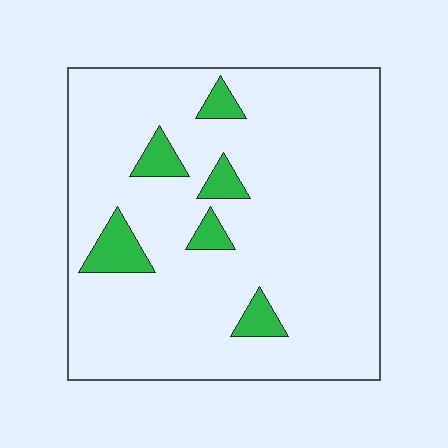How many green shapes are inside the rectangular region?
6.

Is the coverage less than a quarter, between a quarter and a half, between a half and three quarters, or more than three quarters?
Less than a quarter.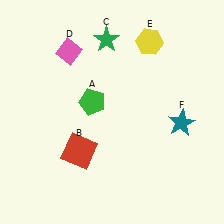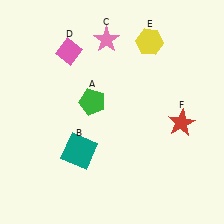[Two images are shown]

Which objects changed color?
B changed from red to teal. C changed from green to pink. F changed from teal to red.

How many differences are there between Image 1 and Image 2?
There are 3 differences between the two images.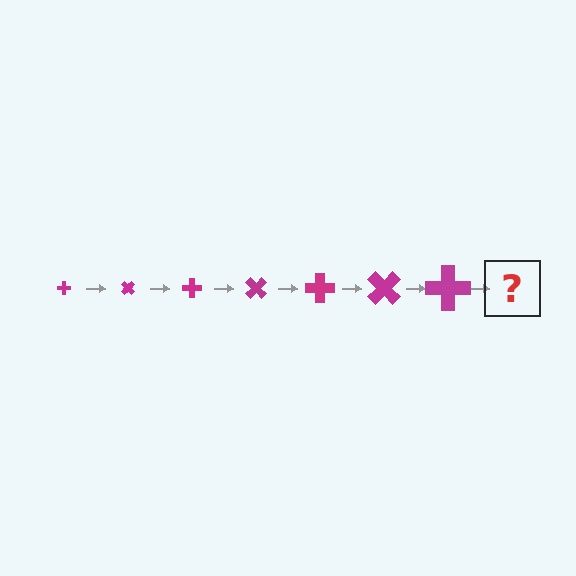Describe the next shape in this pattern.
It should be a cross, larger than the previous one and rotated 315 degrees from the start.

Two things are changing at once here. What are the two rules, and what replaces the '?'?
The two rules are that the cross grows larger each step and it rotates 45 degrees each step. The '?' should be a cross, larger than the previous one and rotated 315 degrees from the start.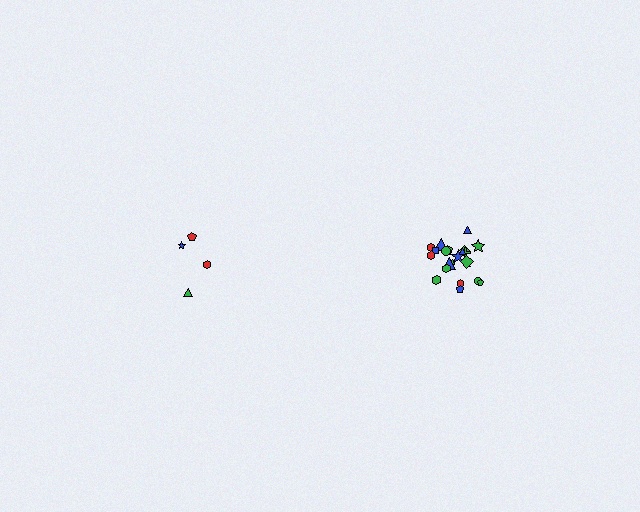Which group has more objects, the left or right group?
The right group.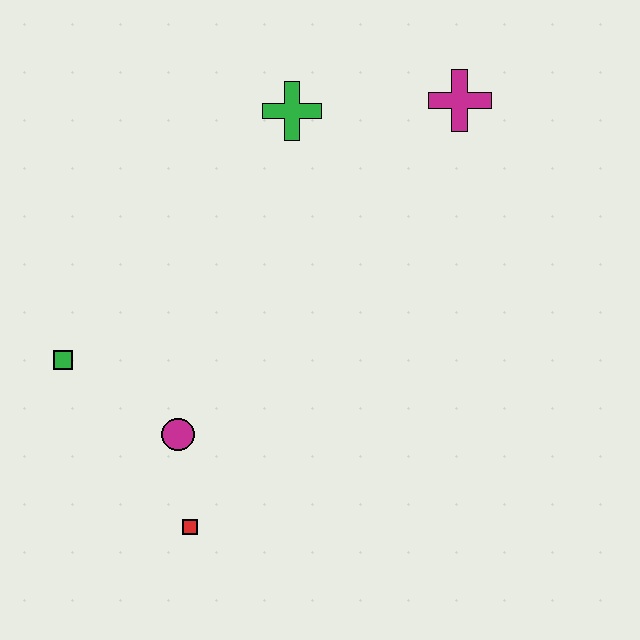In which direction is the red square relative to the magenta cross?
The red square is below the magenta cross.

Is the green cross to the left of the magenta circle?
No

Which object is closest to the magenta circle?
The red square is closest to the magenta circle.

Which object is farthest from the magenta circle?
The magenta cross is farthest from the magenta circle.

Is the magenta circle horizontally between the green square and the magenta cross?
Yes